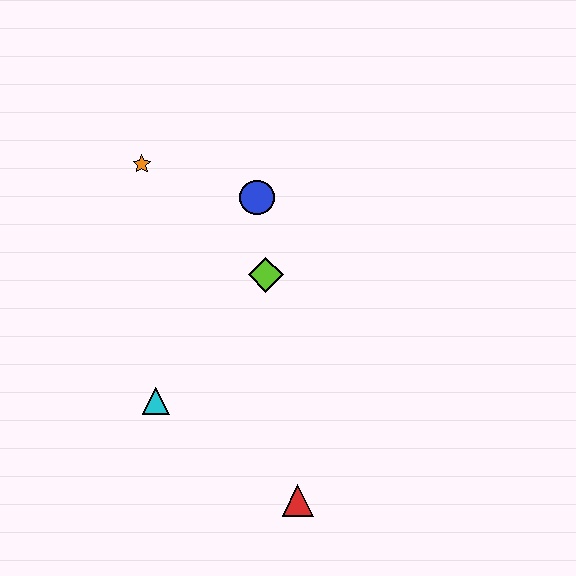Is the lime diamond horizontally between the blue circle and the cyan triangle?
No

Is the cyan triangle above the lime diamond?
No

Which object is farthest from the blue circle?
The red triangle is farthest from the blue circle.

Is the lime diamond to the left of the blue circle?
No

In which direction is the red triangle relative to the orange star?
The red triangle is below the orange star.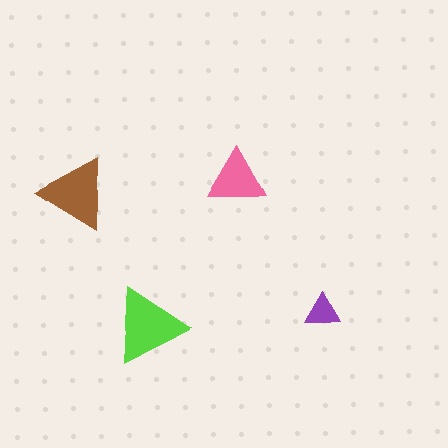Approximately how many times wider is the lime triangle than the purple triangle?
About 2 times wider.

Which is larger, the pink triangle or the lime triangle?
The lime one.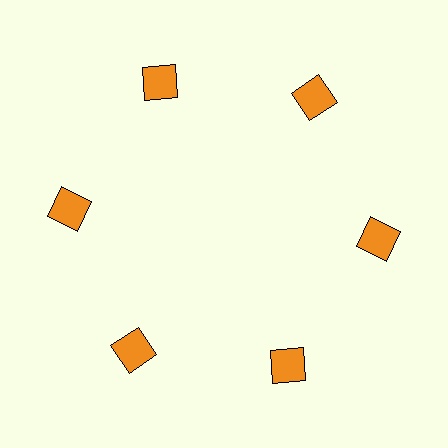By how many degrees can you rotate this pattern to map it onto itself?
The pattern maps onto itself every 60 degrees of rotation.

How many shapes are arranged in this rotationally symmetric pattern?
There are 6 shapes, arranged in 6 groups of 1.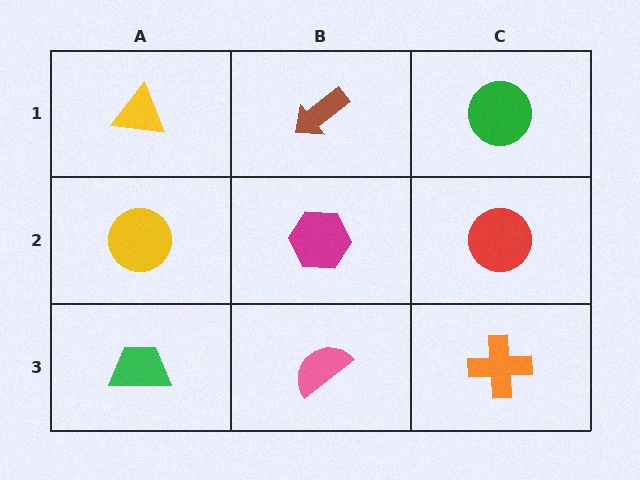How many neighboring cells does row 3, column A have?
2.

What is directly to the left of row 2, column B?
A yellow circle.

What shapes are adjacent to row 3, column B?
A magenta hexagon (row 2, column B), a green trapezoid (row 3, column A), an orange cross (row 3, column C).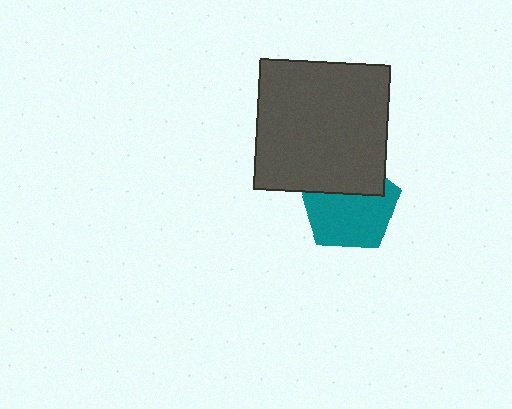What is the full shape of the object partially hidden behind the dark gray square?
The partially hidden object is a teal pentagon.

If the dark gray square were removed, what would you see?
You would see the complete teal pentagon.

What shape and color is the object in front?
The object in front is a dark gray square.